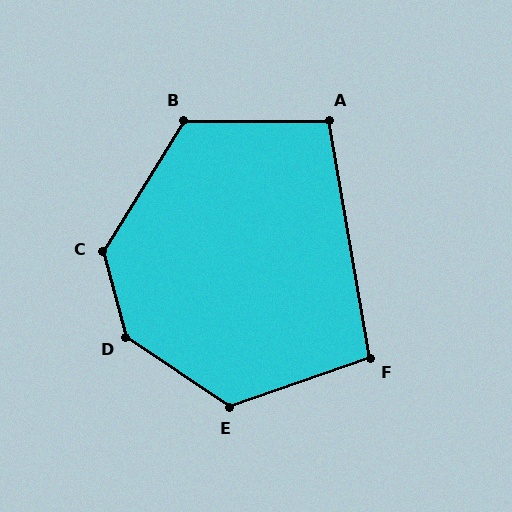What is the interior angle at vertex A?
Approximately 100 degrees (obtuse).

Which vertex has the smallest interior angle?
F, at approximately 99 degrees.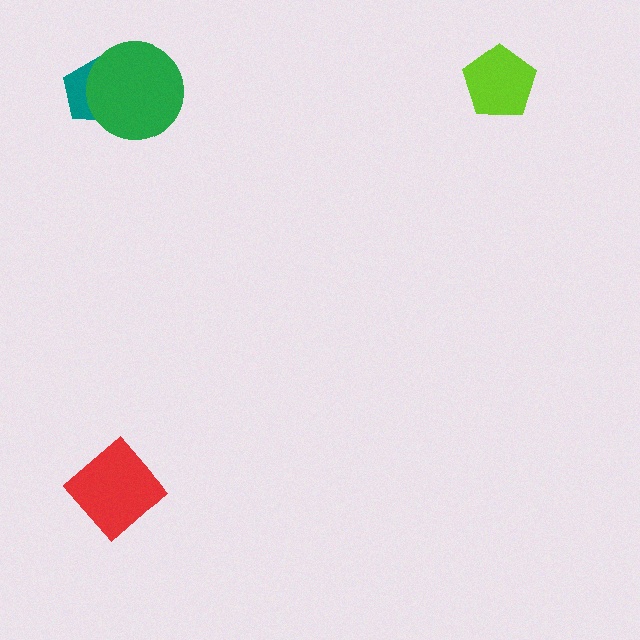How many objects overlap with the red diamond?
0 objects overlap with the red diamond.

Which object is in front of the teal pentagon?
The green circle is in front of the teal pentagon.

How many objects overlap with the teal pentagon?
1 object overlaps with the teal pentagon.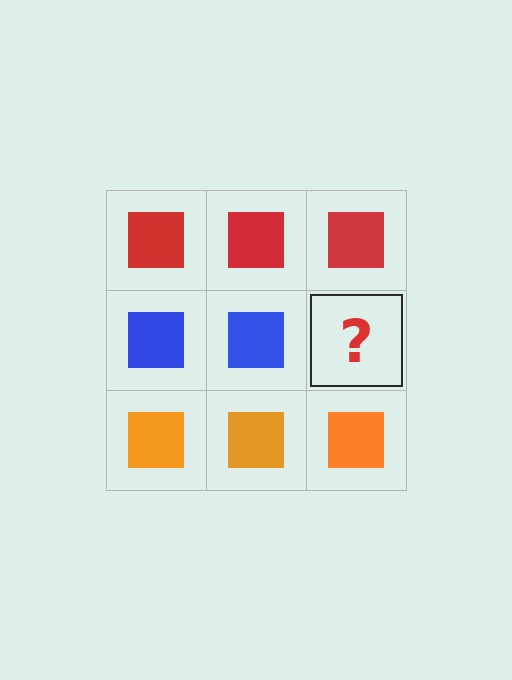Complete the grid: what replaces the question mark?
The question mark should be replaced with a blue square.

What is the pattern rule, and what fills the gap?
The rule is that each row has a consistent color. The gap should be filled with a blue square.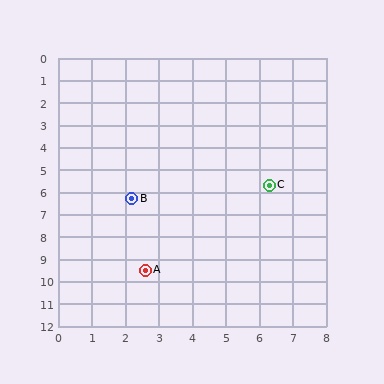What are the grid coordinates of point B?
Point B is at approximately (2.2, 6.3).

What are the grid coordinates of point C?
Point C is at approximately (6.3, 5.7).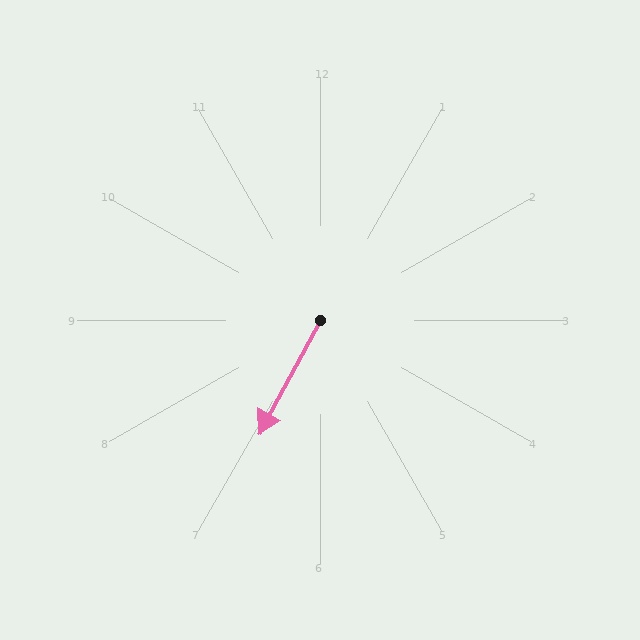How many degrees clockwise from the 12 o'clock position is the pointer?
Approximately 208 degrees.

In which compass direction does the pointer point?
Southwest.